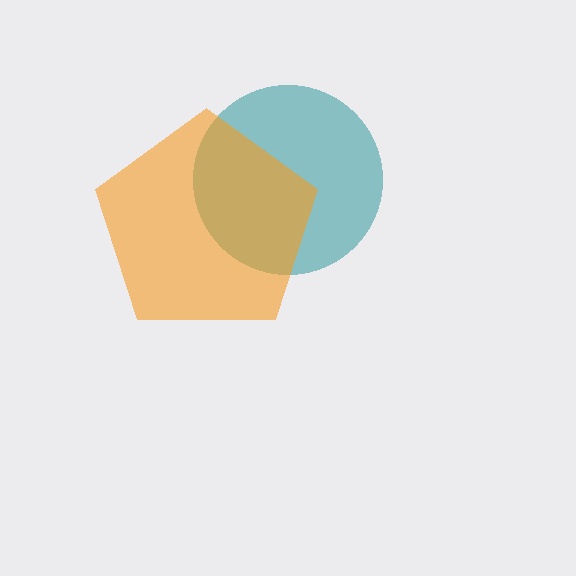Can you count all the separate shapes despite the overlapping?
Yes, there are 2 separate shapes.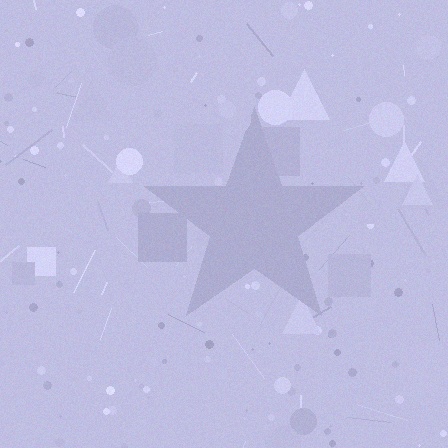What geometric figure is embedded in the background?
A star is embedded in the background.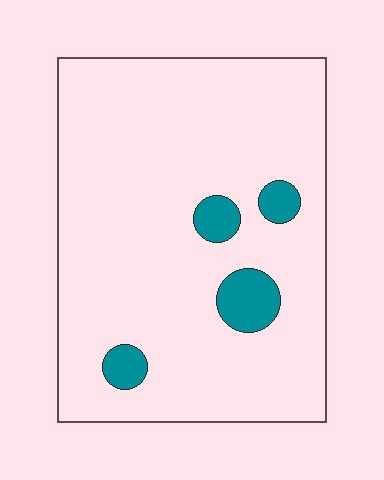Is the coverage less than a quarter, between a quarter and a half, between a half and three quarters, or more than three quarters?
Less than a quarter.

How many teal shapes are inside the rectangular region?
4.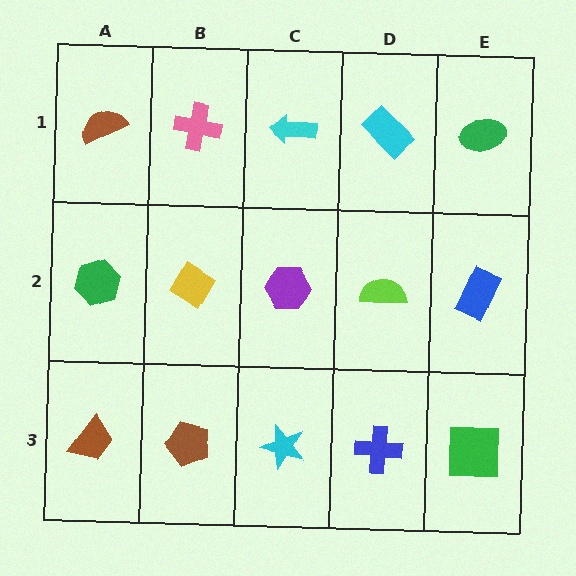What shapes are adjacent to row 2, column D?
A cyan rectangle (row 1, column D), a blue cross (row 3, column D), a purple hexagon (row 2, column C), a blue rectangle (row 2, column E).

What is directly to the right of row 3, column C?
A blue cross.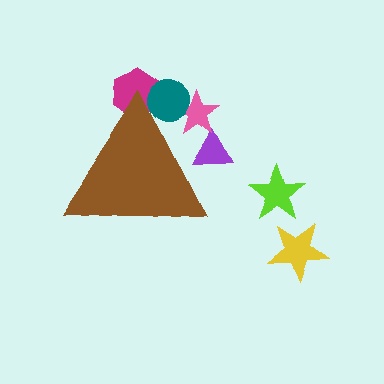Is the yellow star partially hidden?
No, the yellow star is fully visible.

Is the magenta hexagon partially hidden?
Yes, the magenta hexagon is partially hidden behind the brown triangle.